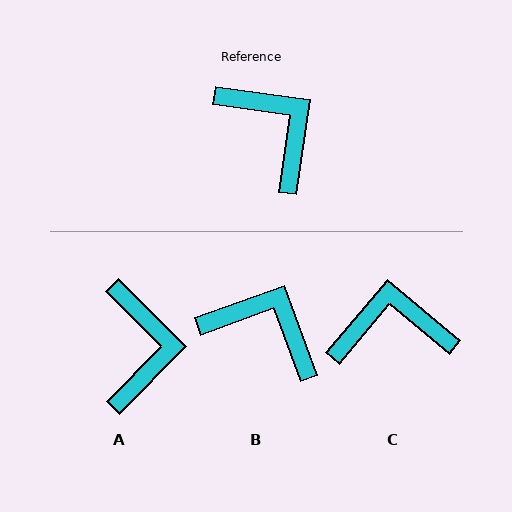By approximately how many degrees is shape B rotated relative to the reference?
Approximately 28 degrees counter-clockwise.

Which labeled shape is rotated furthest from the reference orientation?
C, about 58 degrees away.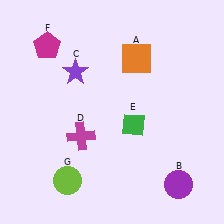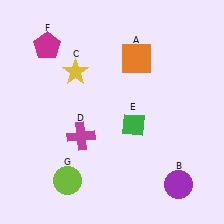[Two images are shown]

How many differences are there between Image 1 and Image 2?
There is 1 difference between the two images.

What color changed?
The star (C) changed from purple in Image 1 to yellow in Image 2.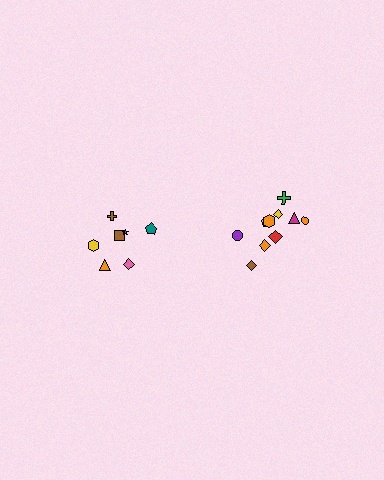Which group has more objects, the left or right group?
The right group.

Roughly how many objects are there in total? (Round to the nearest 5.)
Roughly 15 objects in total.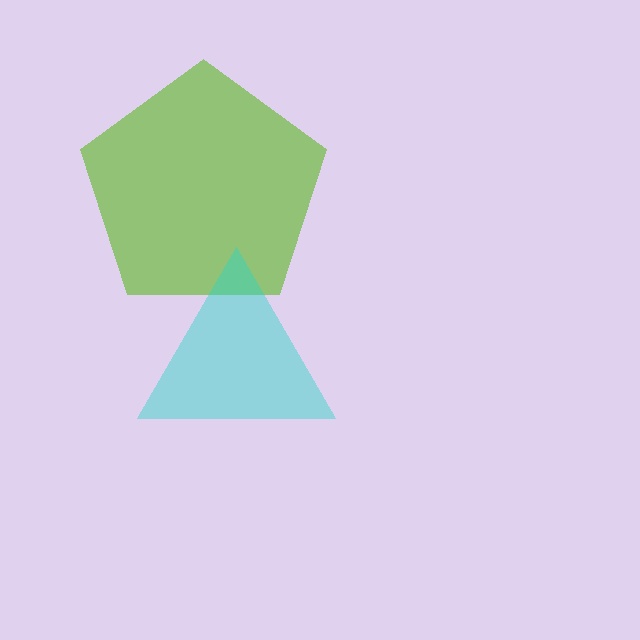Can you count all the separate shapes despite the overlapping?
Yes, there are 2 separate shapes.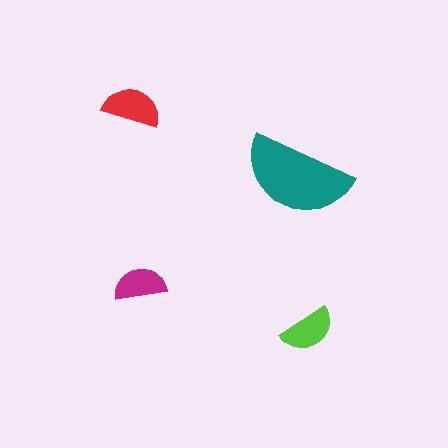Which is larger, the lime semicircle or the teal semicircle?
The teal one.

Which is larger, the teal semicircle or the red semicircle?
The teal one.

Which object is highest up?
The red semicircle is topmost.